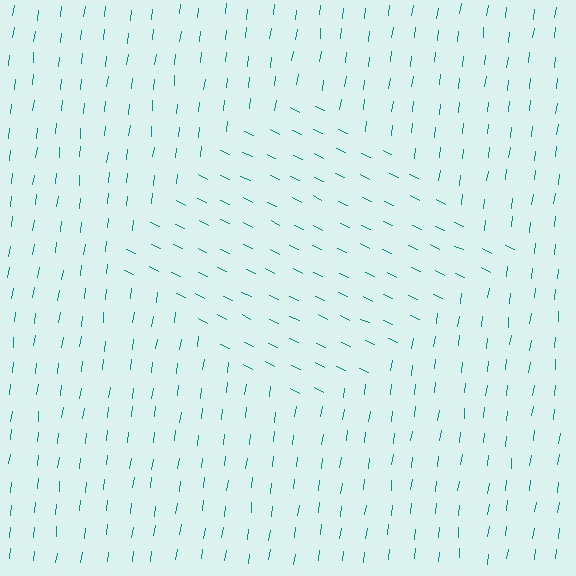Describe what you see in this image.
The image is filled with small teal line segments. A diamond region in the image has lines oriented differently from the surrounding lines, creating a visible texture boundary.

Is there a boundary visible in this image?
Yes, there is a texture boundary formed by a change in line orientation.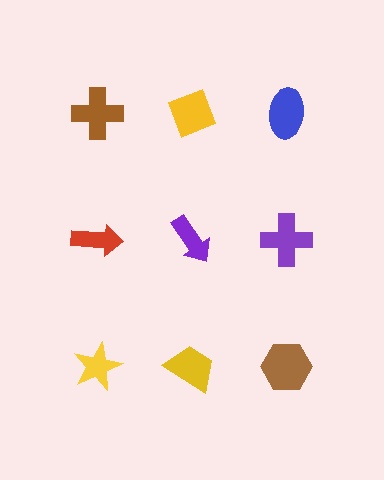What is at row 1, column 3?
A blue ellipse.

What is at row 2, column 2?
A purple arrow.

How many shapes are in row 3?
3 shapes.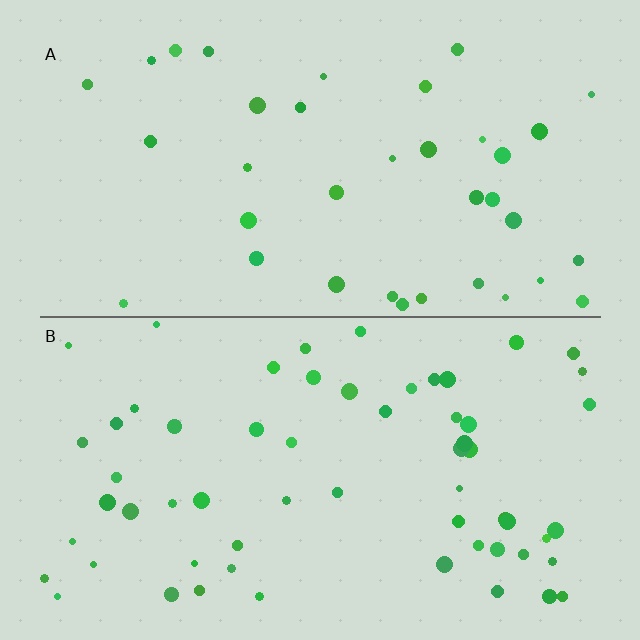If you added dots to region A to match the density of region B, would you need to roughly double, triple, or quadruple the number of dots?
Approximately double.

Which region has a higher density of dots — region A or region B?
B (the bottom).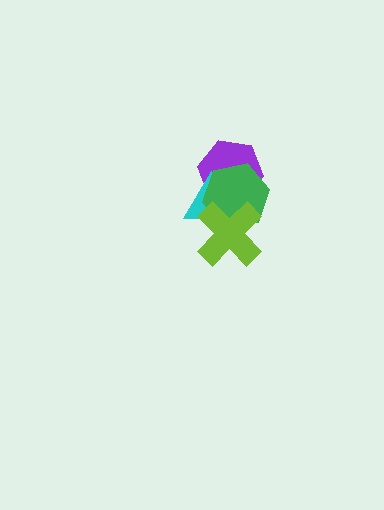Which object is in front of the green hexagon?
The lime cross is in front of the green hexagon.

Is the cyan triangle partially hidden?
Yes, it is partially covered by another shape.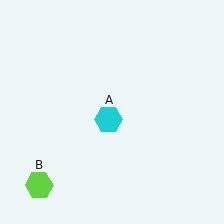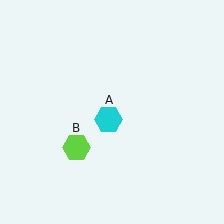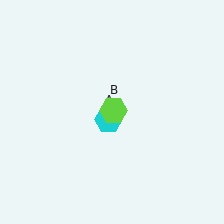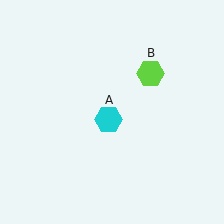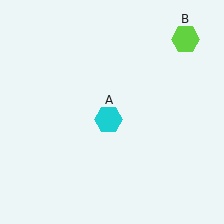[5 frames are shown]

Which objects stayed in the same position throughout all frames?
Cyan hexagon (object A) remained stationary.